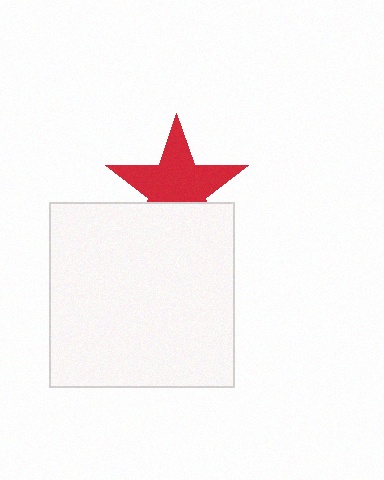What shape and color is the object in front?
The object in front is a white square.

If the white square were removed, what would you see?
You would see the complete red star.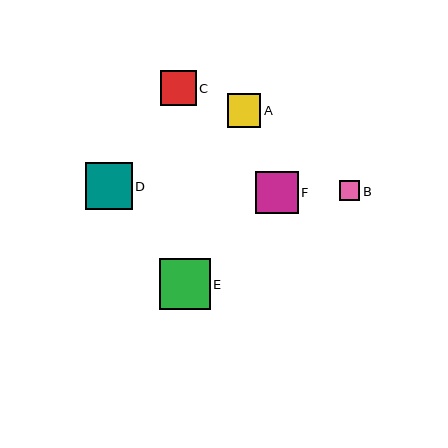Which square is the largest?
Square E is the largest with a size of approximately 50 pixels.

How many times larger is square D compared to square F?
Square D is approximately 1.1 times the size of square F.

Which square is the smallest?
Square B is the smallest with a size of approximately 20 pixels.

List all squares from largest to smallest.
From largest to smallest: E, D, F, C, A, B.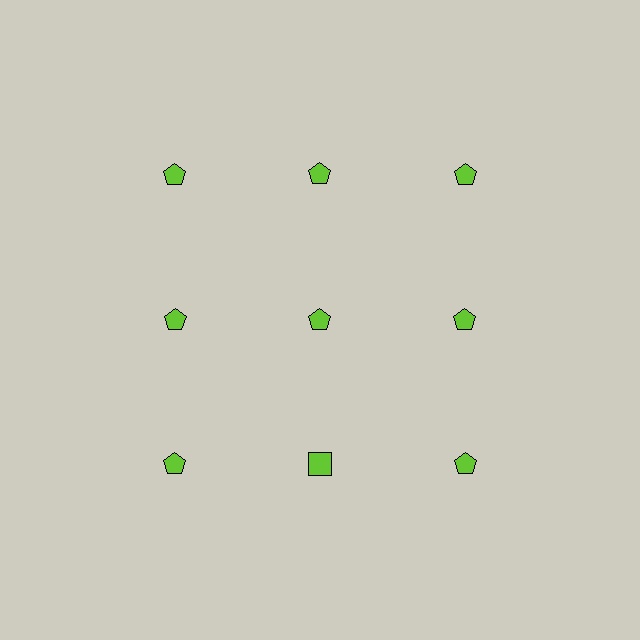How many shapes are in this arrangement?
There are 9 shapes arranged in a grid pattern.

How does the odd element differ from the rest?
It has a different shape: square instead of pentagon.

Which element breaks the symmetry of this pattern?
The lime square in the third row, second from left column breaks the symmetry. All other shapes are lime pentagons.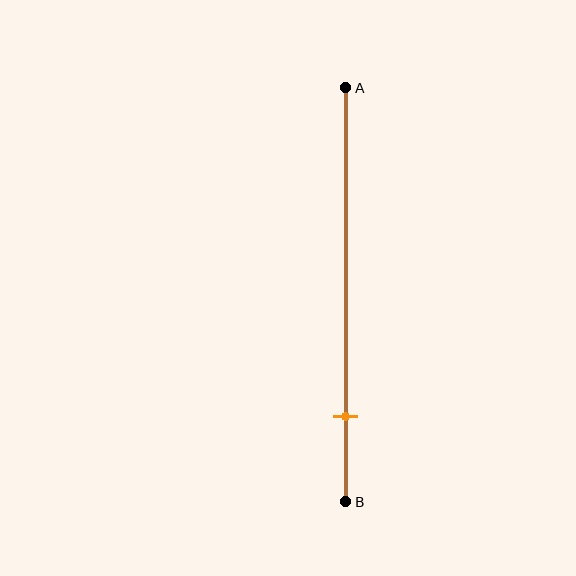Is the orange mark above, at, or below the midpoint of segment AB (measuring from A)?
The orange mark is below the midpoint of segment AB.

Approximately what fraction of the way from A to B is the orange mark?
The orange mark is approximately 80% of the way from A to B.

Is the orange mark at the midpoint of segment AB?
No, the mark is at about 80% from A, not at the 50% midpoint.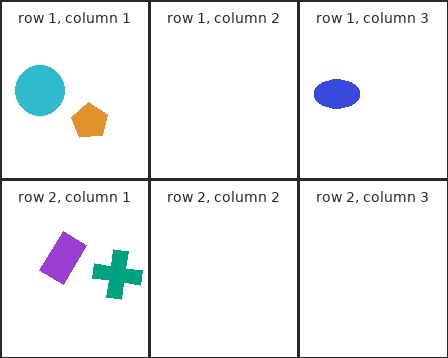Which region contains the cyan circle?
The row 1, column 1 region.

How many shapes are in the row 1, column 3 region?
1.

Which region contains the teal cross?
The row 2, column 1 region.